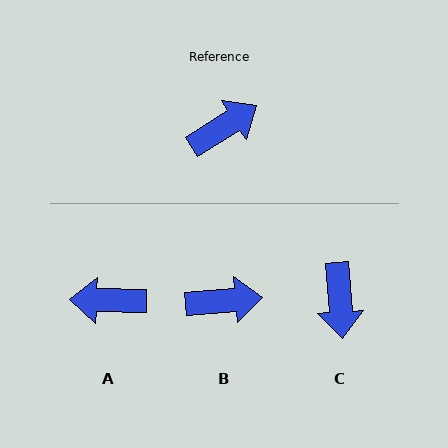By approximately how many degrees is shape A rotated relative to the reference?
Approximately 146 degrees counter-clockwise.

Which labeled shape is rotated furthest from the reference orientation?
A, about 146 degrees away.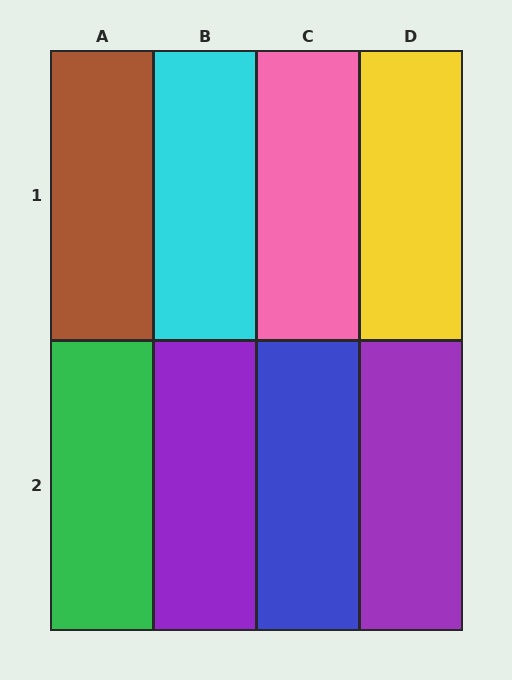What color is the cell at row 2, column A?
Green.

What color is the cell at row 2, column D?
Purple.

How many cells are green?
1 cell is green.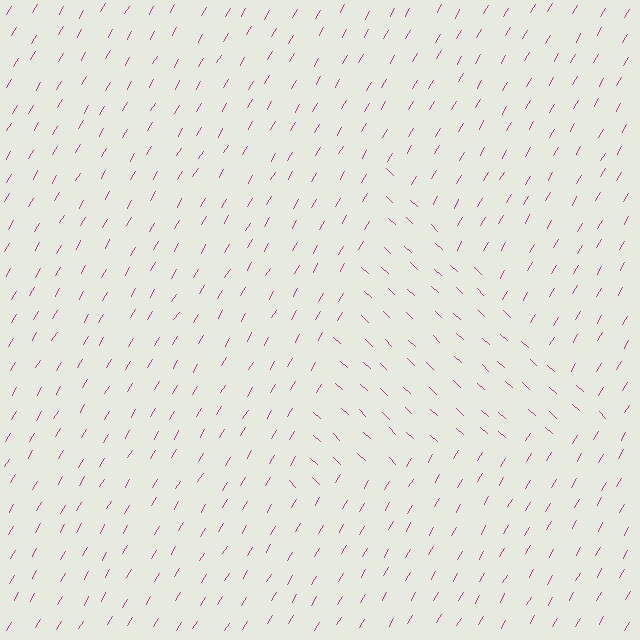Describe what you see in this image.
The image is filled with small magenta line segments. A triangle region in the image has lines oriented differently from the surrounding lines, creating a visible texture boundary.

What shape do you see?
I see a triangle.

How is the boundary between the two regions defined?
The boundary is defined purely by a change in line orientation (approximately 77 degrees difference). All lines are the same color and thickness.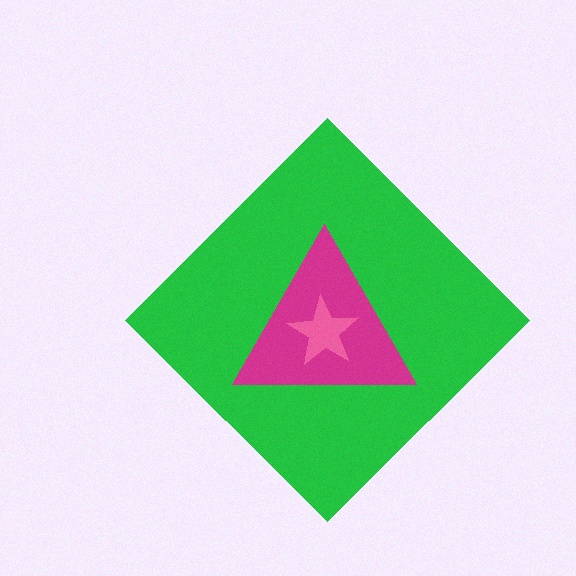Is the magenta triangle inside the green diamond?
Yes.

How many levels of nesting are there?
3.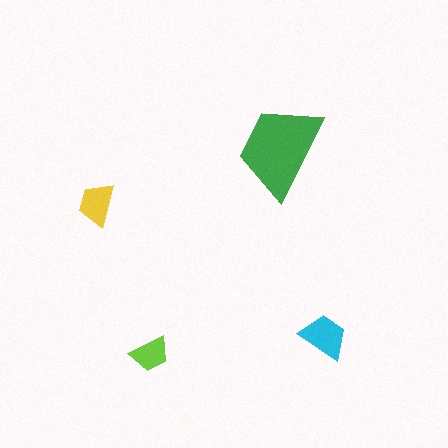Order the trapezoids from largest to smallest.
the green one, the cyan one, the yellow one, the lime one.